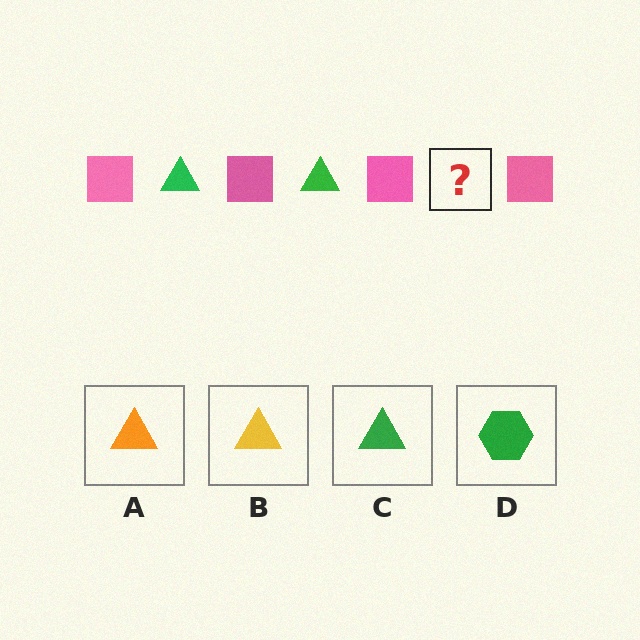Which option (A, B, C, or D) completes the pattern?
C.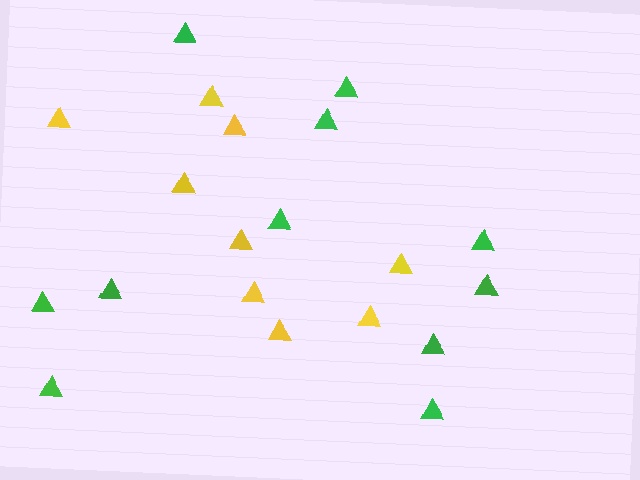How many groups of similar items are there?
There are 2 groups: one group of green triangles (11) and one group of yellow triangles (9).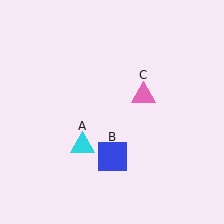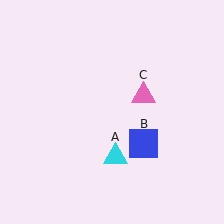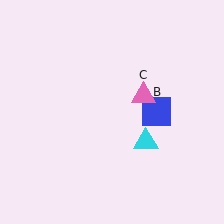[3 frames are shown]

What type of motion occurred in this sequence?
The cyan triangle (object A), blue square (object B) rotated counterclockwise around the center of the scene.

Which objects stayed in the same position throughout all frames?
Pink triangle (object C) remained stationary.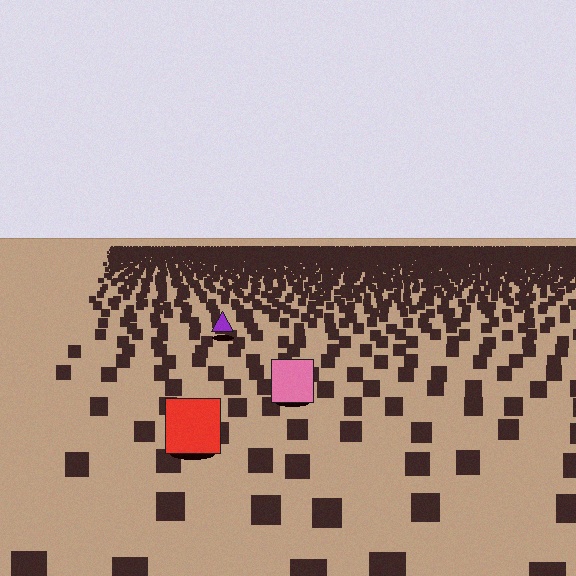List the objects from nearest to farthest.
From nearest to farthest: the red square, the pink square, the purple triangle.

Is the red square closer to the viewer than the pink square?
Yes. The red square is closer — you can tell from the texture gradient: the ground texture is coarser near it.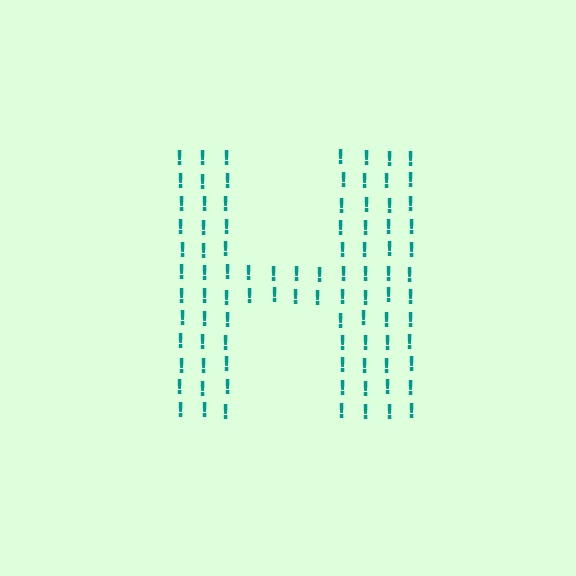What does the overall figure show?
The overall figure shows the letter H.